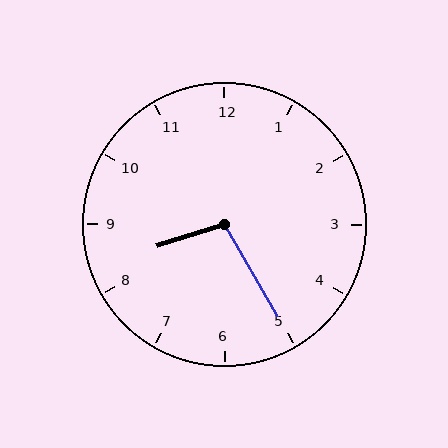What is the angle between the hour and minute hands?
Approximately 102 degrees.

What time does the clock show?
8:25.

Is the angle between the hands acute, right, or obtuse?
It is obtuse.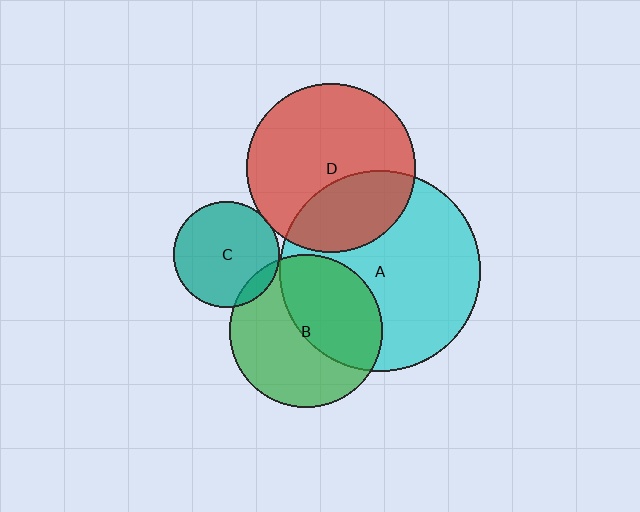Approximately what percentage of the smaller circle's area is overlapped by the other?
Approximately 5%.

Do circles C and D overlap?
Yes.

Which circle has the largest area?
Circle A (cyan).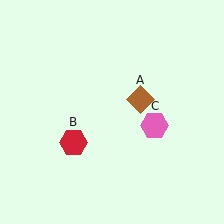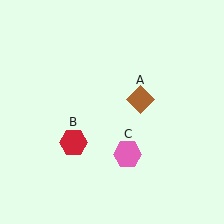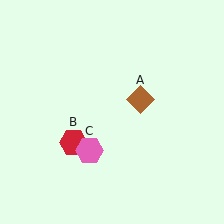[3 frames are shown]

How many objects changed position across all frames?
1 object changed position: pink hexagon (object C).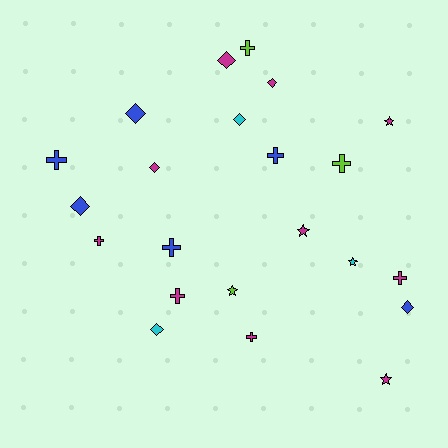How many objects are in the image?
There are 22 objects.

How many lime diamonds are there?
There are no lime diamonds.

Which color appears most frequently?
Magenta, with 10 objects.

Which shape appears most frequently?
Cross, with 9 objects.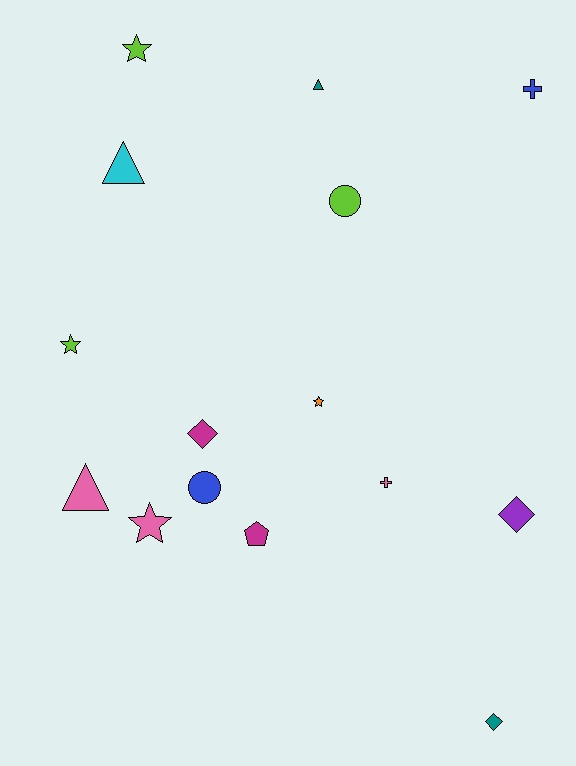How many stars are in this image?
There are 4 stars.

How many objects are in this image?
There are 15 objects.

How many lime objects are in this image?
There are 3 lime objects.